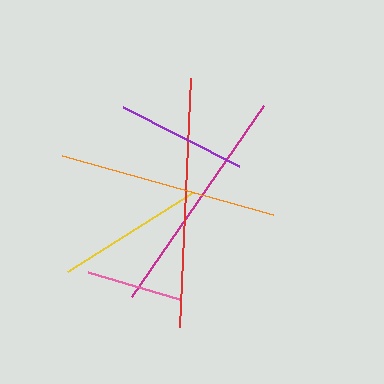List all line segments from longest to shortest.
From longest to shortest: red, magenta, orange, yellow, purple, pink.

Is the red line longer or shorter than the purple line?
The red line is longer than the purple line.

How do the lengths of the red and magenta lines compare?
The red and magenta lines are approximately the same length.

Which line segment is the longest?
The red line is the longest at approximately 249 pixels.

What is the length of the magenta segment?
The magenta segment is approximately 232 pixels long.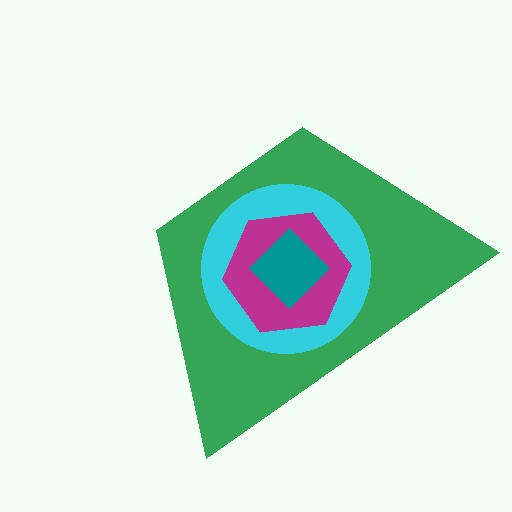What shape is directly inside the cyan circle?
The magenta hexagon.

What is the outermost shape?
The green trapezoid.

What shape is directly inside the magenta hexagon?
The teal diamond.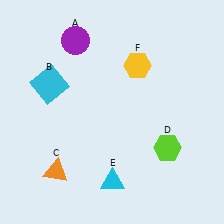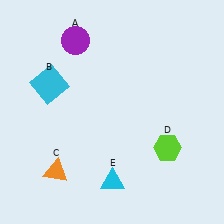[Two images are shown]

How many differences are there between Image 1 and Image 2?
There is 1 difference between the two images.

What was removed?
The yellow hexagon (F) was removed in Image 2.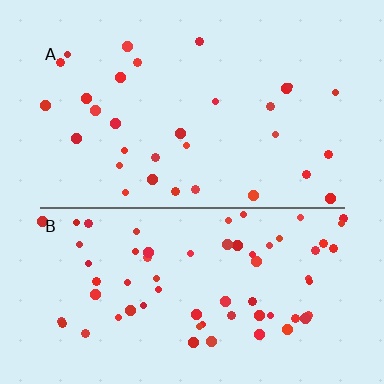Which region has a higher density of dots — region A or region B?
B (the bottom).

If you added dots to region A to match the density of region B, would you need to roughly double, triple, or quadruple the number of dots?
Approximately double.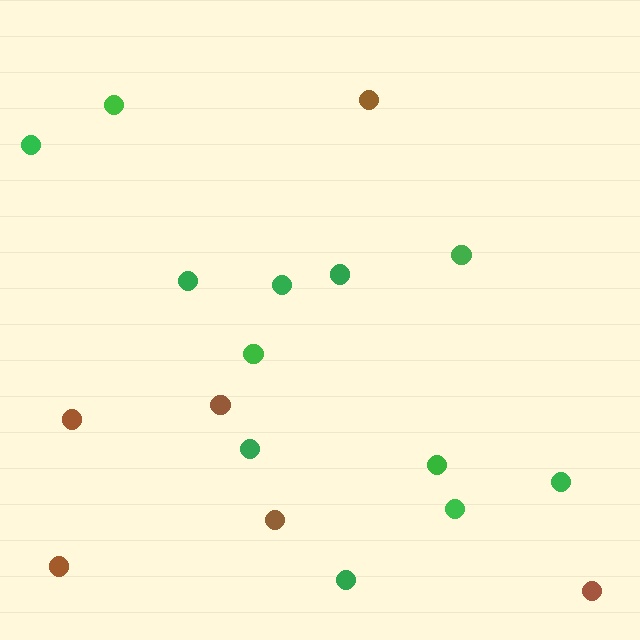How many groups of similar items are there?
There are 2 groups: one group of green circles (12) and one group of brown circles (6).